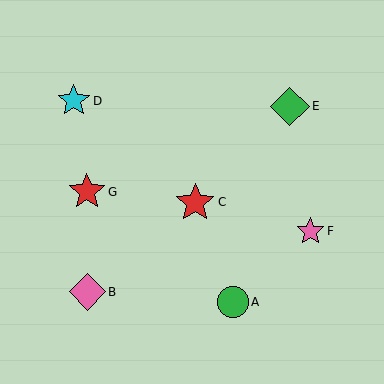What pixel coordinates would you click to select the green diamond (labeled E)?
Click at (290, 106) to select the green diamond E.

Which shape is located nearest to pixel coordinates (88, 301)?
The pink diamond (labeled B) at (87, 292) is nearest to that location.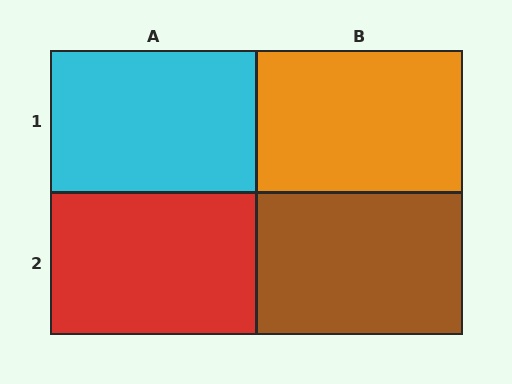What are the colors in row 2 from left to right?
Red, brown.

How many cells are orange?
1 cell is orange.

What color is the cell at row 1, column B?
Orange.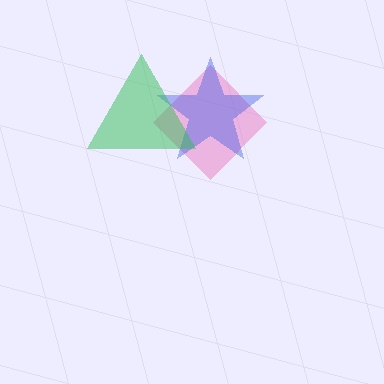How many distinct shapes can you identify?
There are 3 distinct shapes: a pink diamond, a blue star, a green triangle.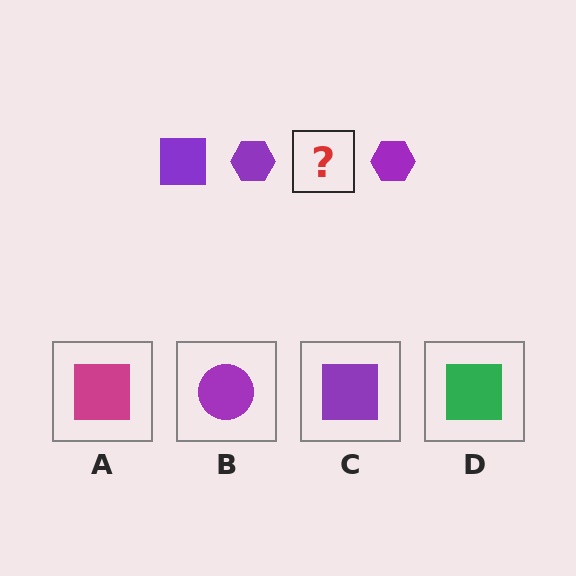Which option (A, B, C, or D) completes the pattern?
C.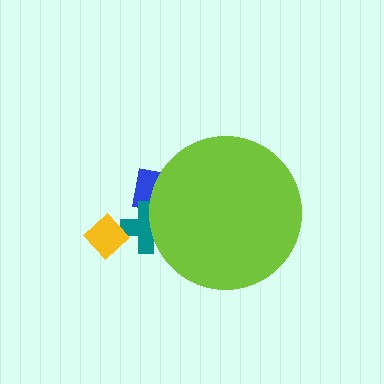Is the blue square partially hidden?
Yes, the blue square is partially hidden behind the lime circle.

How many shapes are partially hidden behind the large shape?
2 shapes are partially hidden.